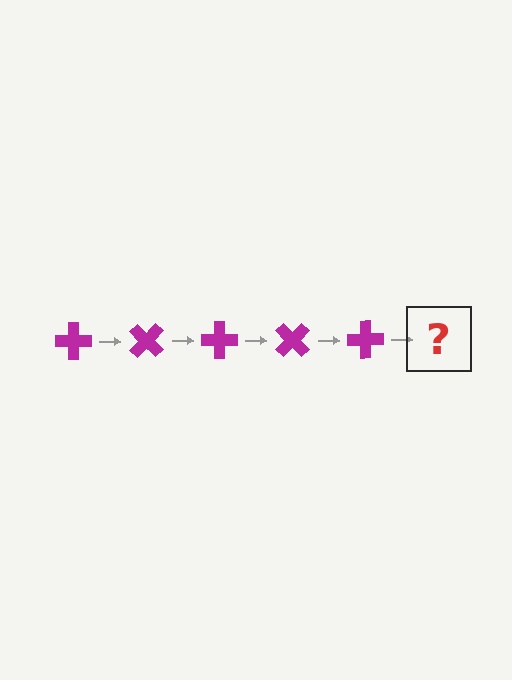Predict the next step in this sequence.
The next step is a magenta cross rotated 225 degrees.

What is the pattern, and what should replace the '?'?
The pattern is that the cross rotates 45 degrees each step. The '?' should be a magenta cross rotated 225 degrees.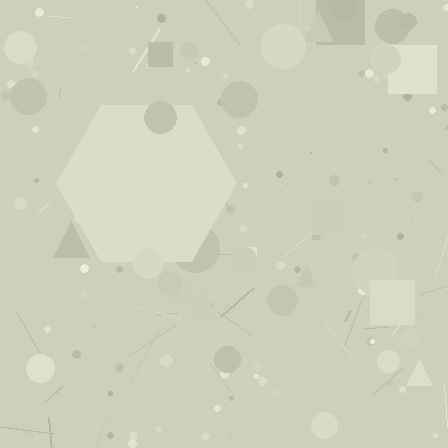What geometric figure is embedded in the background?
A hexagon is embedded in the background.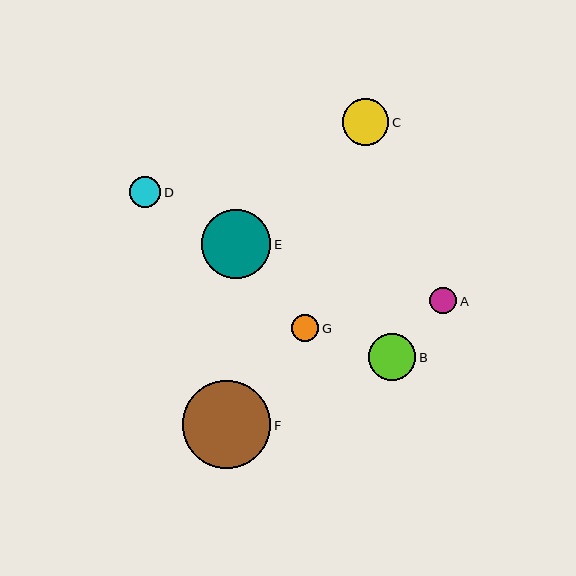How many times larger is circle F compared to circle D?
Circle F is approximately 2.8 times the size of circle D.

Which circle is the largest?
Circle F is the largest with a size of approximately 88 pixels.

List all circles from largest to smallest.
From largest to smallest: F, E, B, C, D, G, A.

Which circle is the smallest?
Circle A is the smallest with a size of approximately 27 pixels.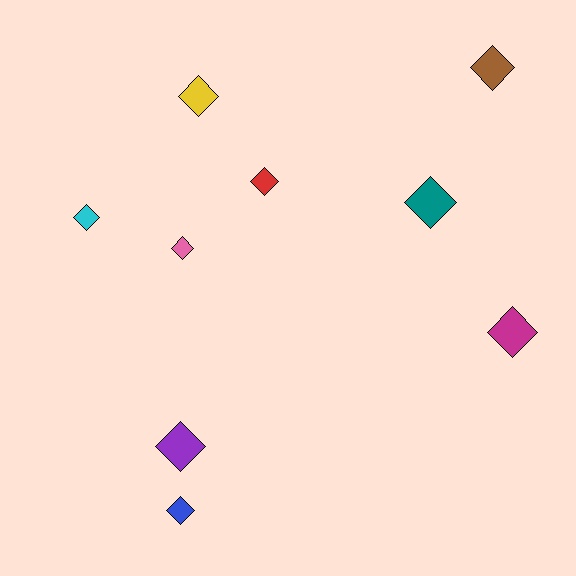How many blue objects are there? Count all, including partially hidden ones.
There is 1 blue object.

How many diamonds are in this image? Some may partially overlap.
There are 9 diamonds.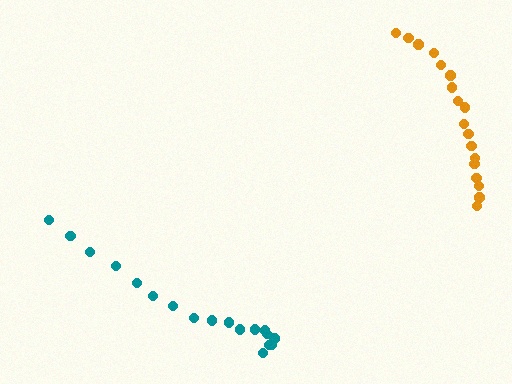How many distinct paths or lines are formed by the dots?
There are 2 distinct paths.